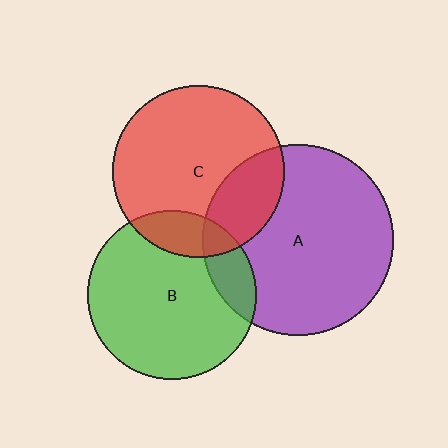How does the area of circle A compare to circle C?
Approximately 1.2 times.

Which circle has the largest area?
Circle A (purple).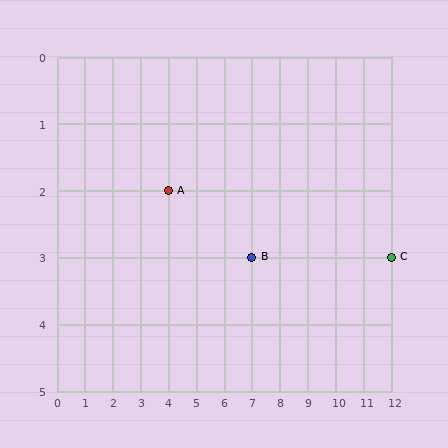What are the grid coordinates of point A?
Point A is at grid coordinates (4, 2).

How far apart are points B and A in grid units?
Points B and A are 3 columns and 1 row apart (about 3.2 grid units diagonally).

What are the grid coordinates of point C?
Point C is at grid coordinates (12, 3).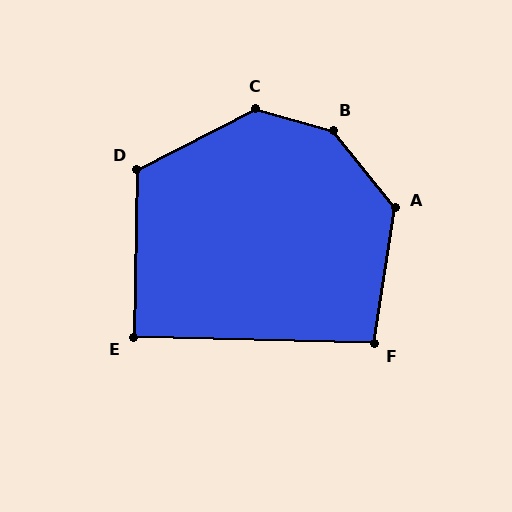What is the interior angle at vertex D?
Approximately 118 degrees (obtuse).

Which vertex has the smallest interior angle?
E, at approximately 90 degrees.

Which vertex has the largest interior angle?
B, at approximately 144 degrees.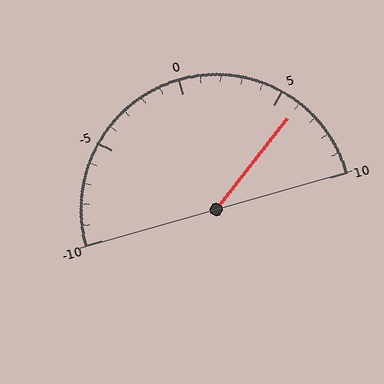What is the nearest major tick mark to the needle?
The nearest major tick mark is 5.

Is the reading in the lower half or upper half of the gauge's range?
The reading is in the upper half of the range (-10 to 10).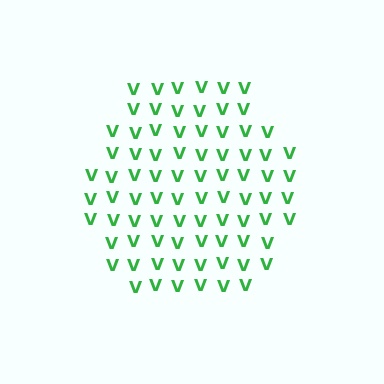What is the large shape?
The large shape is a hexagon.